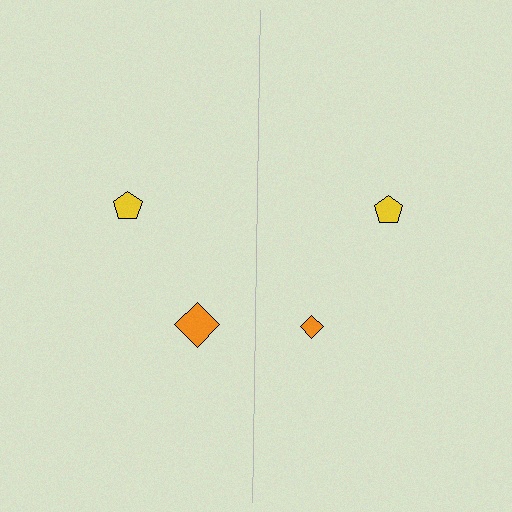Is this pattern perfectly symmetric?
No, the pattern is not perfectly symmetric. The orange diamond on the right side has a different size than its mirror counterpart.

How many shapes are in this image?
There are 4 shapes in this image.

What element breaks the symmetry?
The orange diamond on the right side has a different size than its mirror counterpart.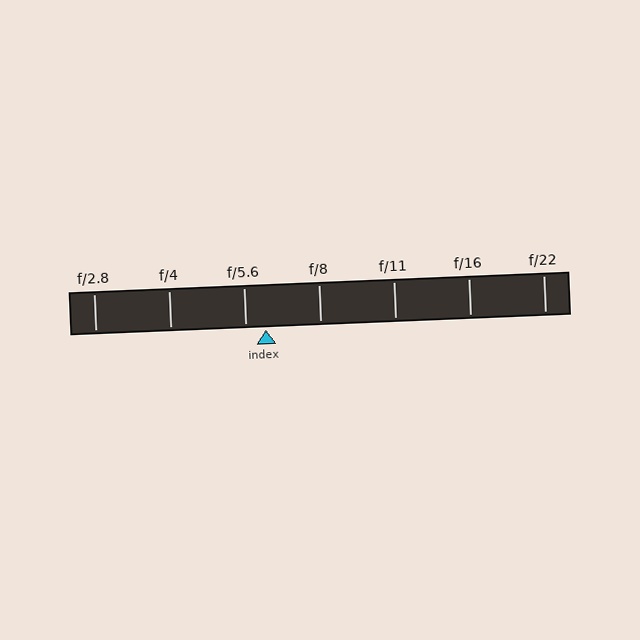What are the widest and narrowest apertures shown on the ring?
The widest aperture shown is f/2.8 and the narrowest is f/22.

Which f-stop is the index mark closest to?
The index mark is closest to f/5.6.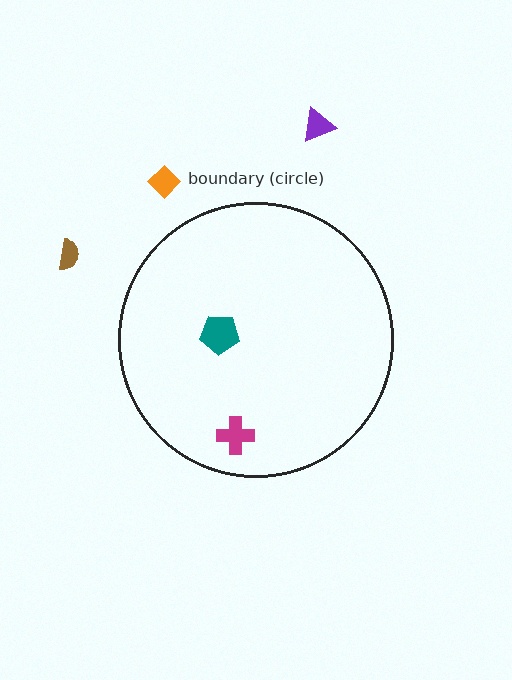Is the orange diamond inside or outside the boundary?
Outside.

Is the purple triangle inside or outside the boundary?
Outside.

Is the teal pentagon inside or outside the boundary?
Inside.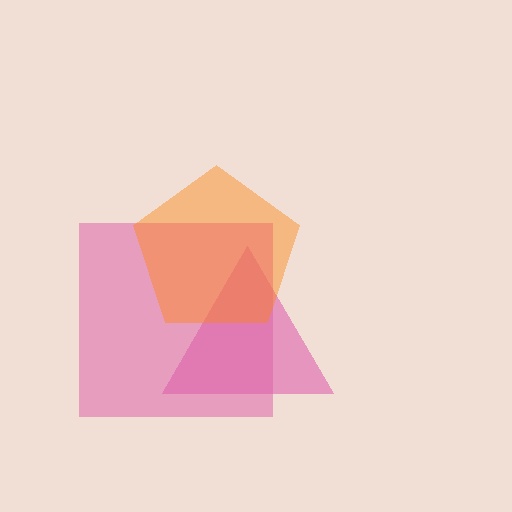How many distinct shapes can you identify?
There are 3 distinct shapes: a magenta triangle, a pink square, an orange pentagon.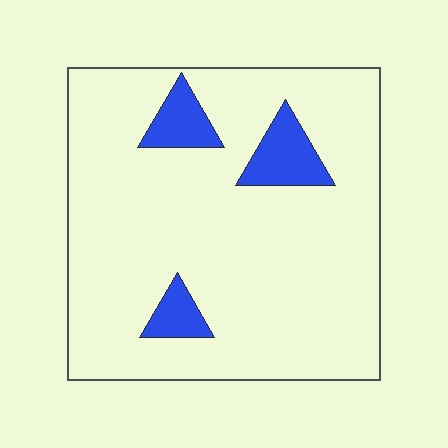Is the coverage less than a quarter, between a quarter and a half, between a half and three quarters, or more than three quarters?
Less than a quarter.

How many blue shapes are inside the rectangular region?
3.